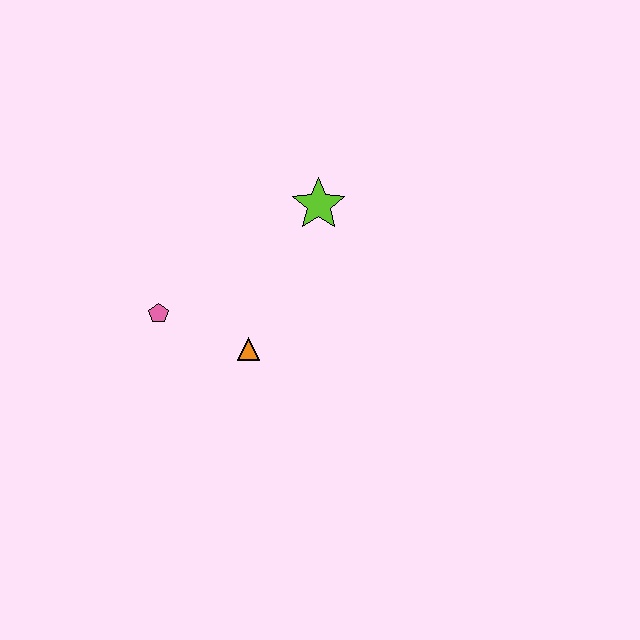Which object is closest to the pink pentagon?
The orange triangle is closest to the pink pentagon.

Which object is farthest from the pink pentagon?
The lime star is farthest from the pink pentagon.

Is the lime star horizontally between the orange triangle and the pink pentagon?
No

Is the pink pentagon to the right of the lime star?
No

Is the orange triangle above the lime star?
No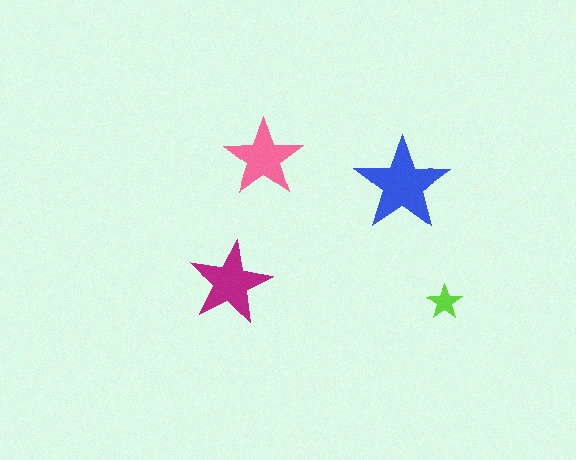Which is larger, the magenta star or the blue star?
The blue one.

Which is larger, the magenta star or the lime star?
The magenta one.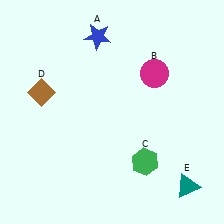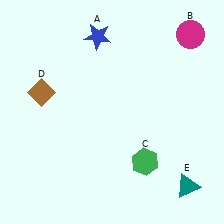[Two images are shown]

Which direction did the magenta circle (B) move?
The magenta circle (B) moved up.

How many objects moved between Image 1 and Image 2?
1 object moved between the two images.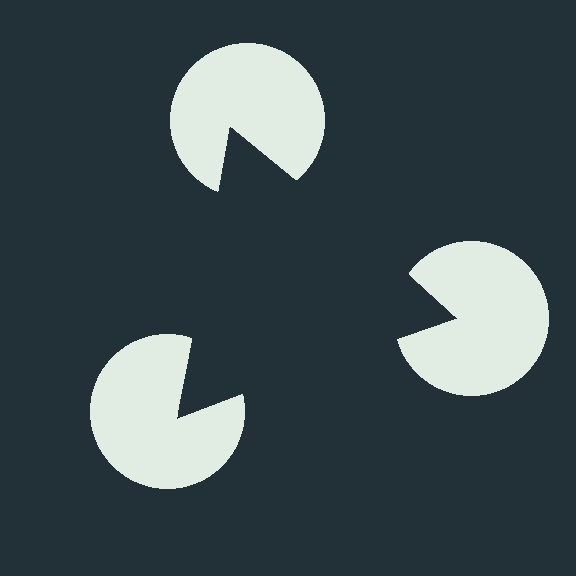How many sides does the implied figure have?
3 sides.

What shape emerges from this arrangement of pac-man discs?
An illusory triangle — its edges are inferred from the aligned wedge cuts in the pac-man discs, not physically drawn.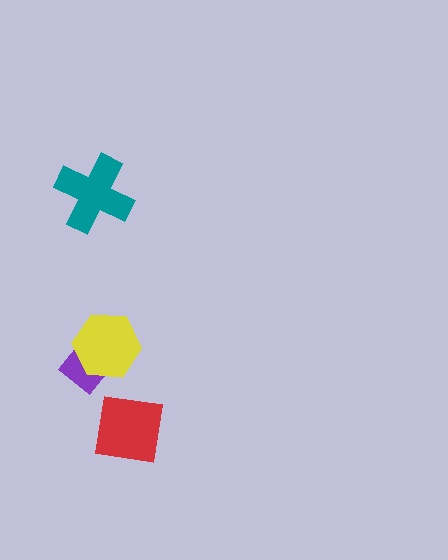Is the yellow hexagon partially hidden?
No, no other shape covers it.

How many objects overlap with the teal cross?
0 objects overlap with the teal cross.